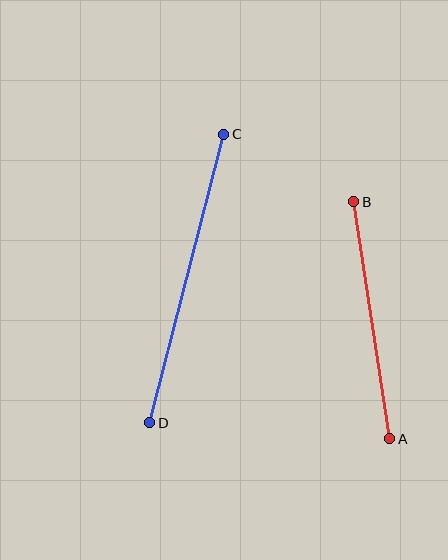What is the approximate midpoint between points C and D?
The midpoint is at approximately (187, 278) pixels.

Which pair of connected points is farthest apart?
Points C and D are farthest apart.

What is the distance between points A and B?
The distance is approximately 240 pixels.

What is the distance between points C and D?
The distance is approximately 298 pixels.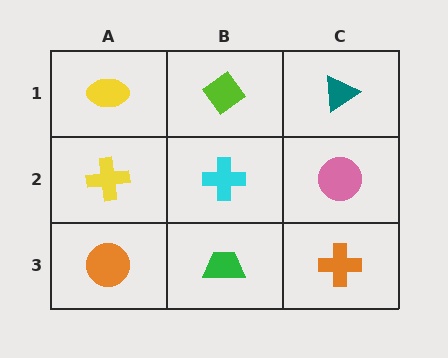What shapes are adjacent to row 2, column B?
A lime diamond (row 1, column B), a green trapezoid (row 3, column B), a yellow cross (row 2, column A), a pink circle (row 2, column C).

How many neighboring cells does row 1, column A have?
2.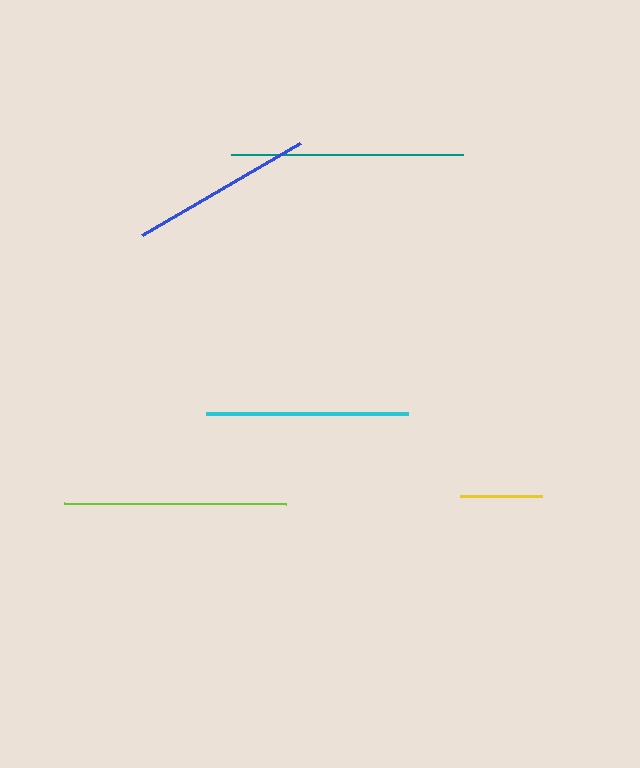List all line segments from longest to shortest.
From longest to shortest: teal, lime, cyan, blue, yellow.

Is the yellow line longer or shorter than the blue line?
The blue line is longer than the yellow line.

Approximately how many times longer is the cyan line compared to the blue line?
The cyan line is approximately 1.1 times the length of the blue line.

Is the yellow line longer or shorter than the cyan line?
The cyan line is longer than the yellow line.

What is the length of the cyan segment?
The cyan segment is approximately 203 pixels long.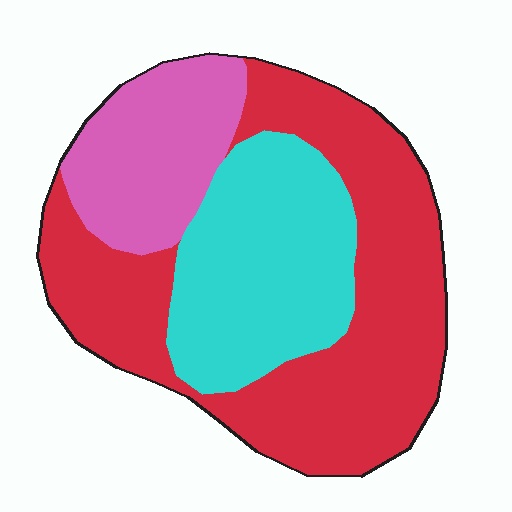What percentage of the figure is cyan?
Cyan takes up between a sixth and a third of the figure.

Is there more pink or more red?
Red.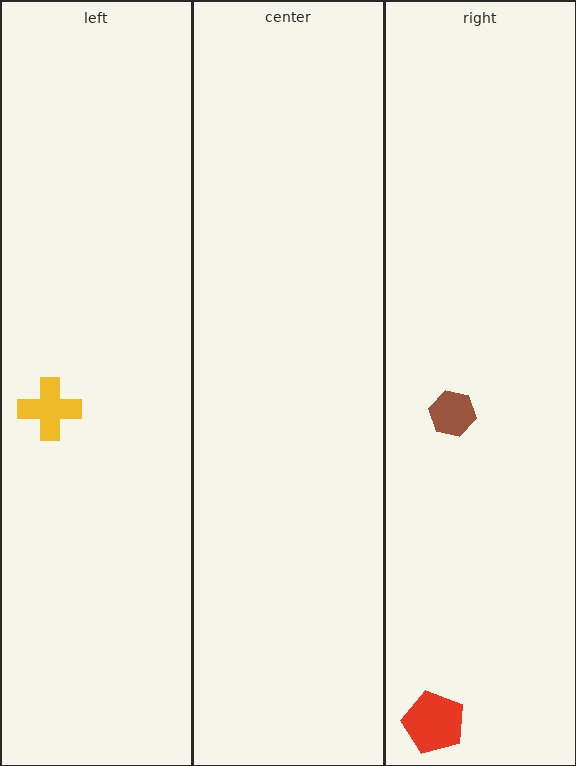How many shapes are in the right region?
2.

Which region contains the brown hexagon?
The right region.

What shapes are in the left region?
The yellow cross.